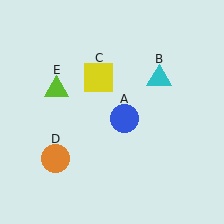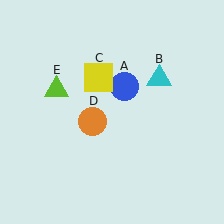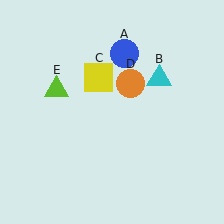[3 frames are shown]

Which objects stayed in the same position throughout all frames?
Cyan triangle (object B) and yellow square (object C) and lime triangle (object E) remained stationary.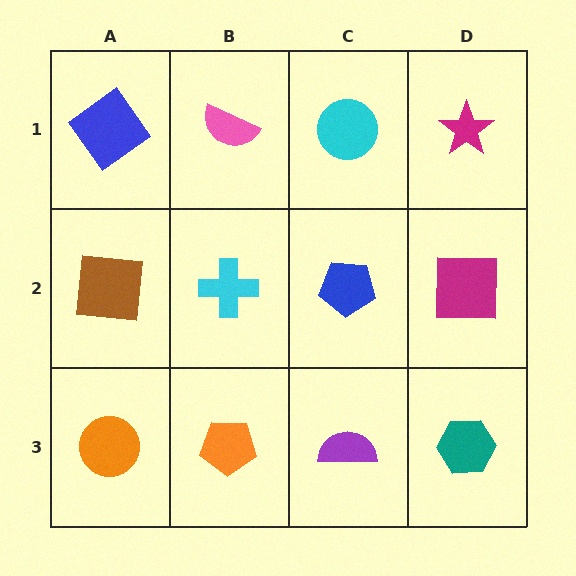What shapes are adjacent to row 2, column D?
A magenta star (row 1, column D), a teal hexagon (row 3, column D), a blue pentagon (row 2, column C).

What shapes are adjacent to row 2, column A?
A blue diamond (row 1, column A), an orange circle (row 3, column A), a cyan cross (row 2, column B).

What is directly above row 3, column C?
A blue pentagon.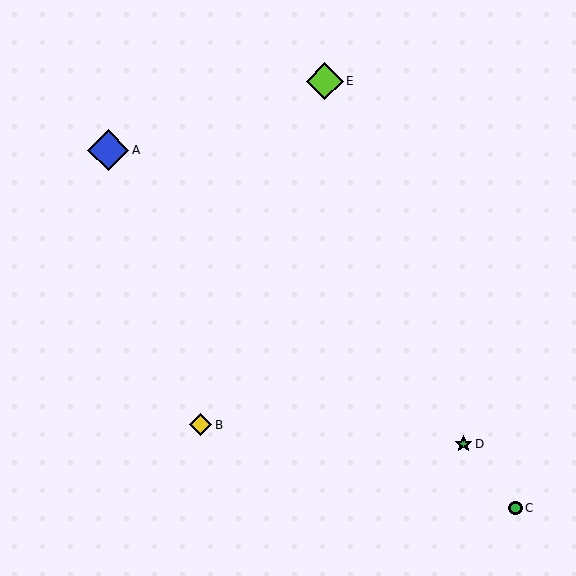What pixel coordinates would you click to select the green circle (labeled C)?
Click at (516, 508) to select the green circle C.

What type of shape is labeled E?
Shape E is a lime diamond.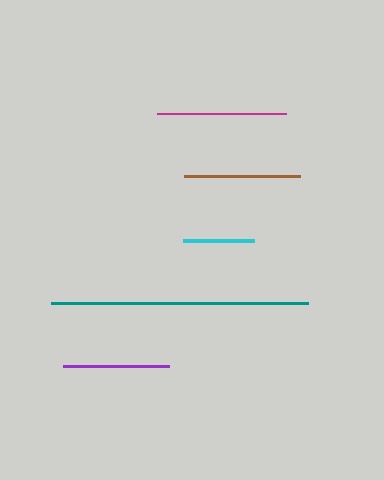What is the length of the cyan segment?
The cyan segment is approximately 71 pixels long.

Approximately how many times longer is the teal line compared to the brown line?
The teal line is approximately 2.2 times the length of the brown line.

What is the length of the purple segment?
The purple segment is approximately 106 pixels long.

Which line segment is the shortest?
The cyan line is the shortest at approximately 71 pixels.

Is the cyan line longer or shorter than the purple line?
The purple line is longer than the cyan line.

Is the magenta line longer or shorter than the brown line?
The magenta line is longer than the brown line.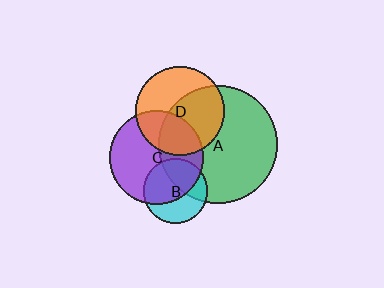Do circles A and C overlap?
Yes.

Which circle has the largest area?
Circle A (green).